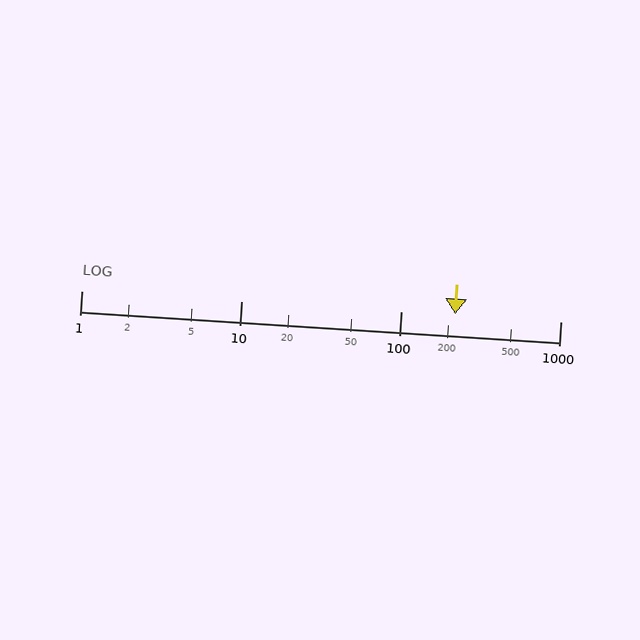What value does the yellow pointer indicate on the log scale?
The pointer indicates approximately 220.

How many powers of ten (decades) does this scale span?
The scale spans 3 decades, from 1 to 1000.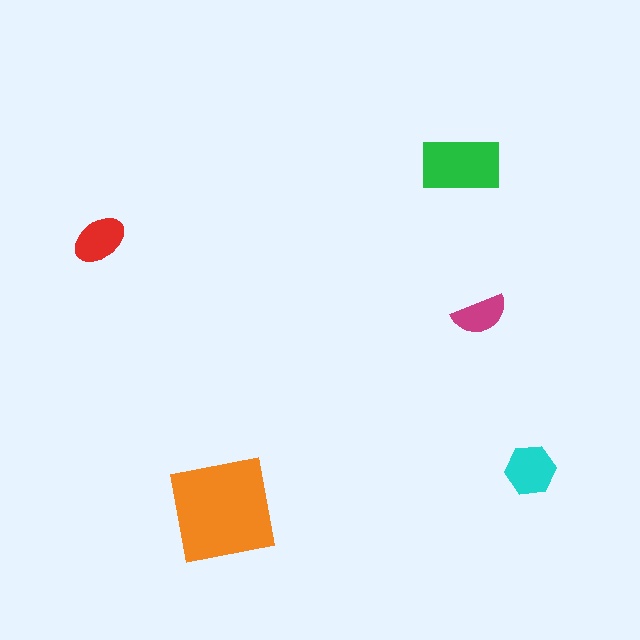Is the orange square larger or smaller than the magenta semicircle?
Larger.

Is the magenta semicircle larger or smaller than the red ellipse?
Smaller.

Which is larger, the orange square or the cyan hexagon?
The orange square.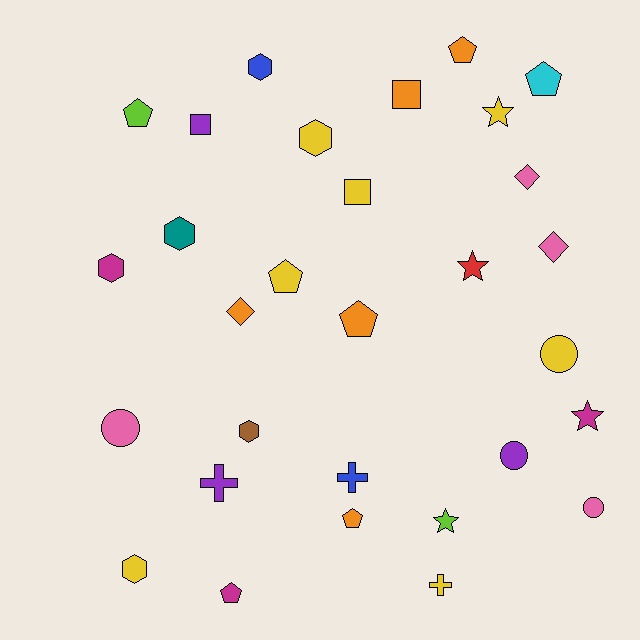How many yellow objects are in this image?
There are 7 yellow objects.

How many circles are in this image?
There are 4 circles.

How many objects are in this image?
There are 30 objects.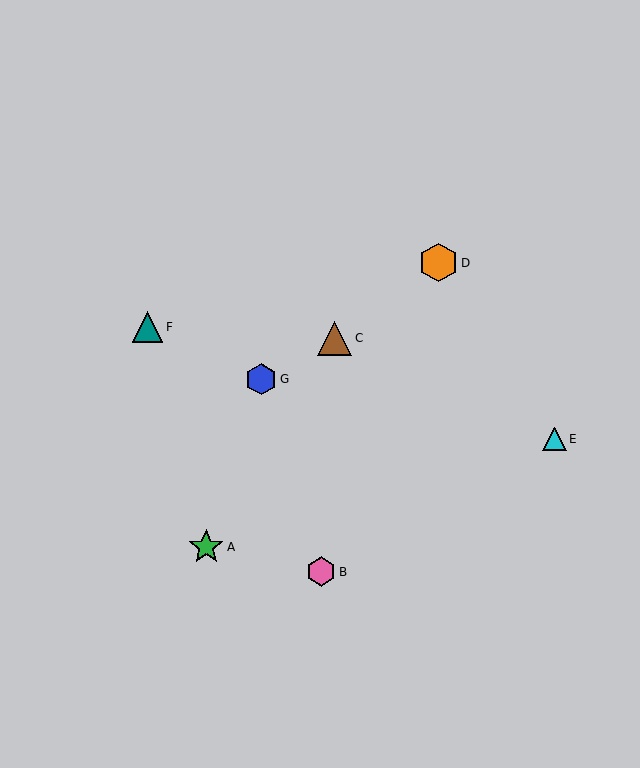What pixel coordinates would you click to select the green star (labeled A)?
Click at (206, 547) to select the green star A.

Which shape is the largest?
The orange hexagon (labeled D) is the largest.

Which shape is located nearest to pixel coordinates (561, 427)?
The cyan triangle (labeled E) at (554, 439) is nearest to that location.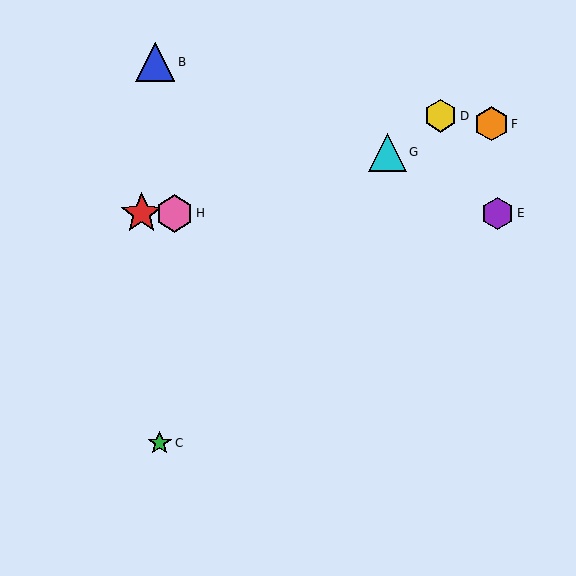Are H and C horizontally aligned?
No, H is at y≈213 and C is at y≈443.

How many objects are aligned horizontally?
3 objects (A, E, H) are aligned horizontally.